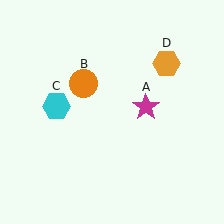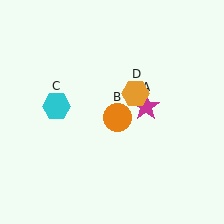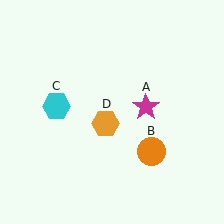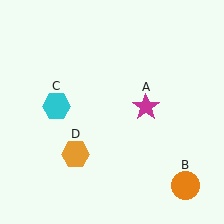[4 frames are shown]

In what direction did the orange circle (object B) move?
The orange circle (object B) moved down and to the right.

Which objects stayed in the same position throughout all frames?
Magenta star (object A) and cyan hexagon (object C) remained stationary.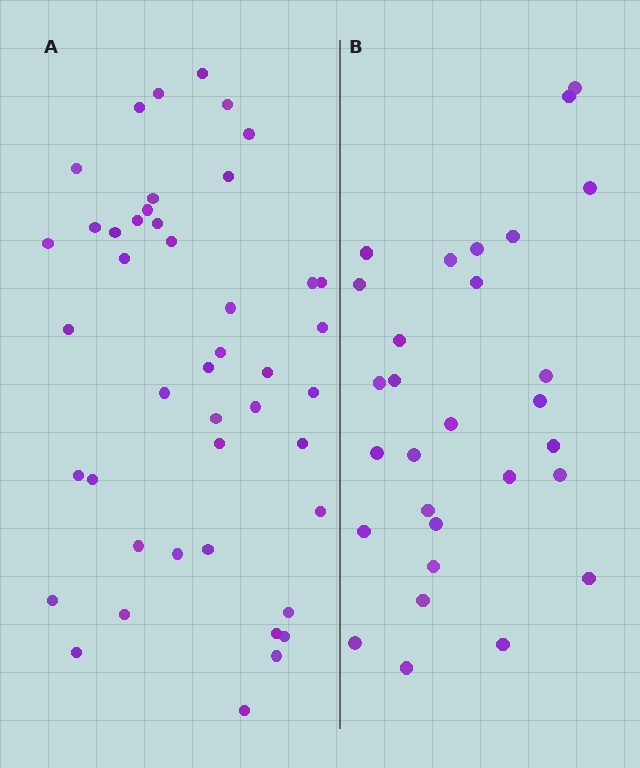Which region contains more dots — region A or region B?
Region A (the left region) has more dots.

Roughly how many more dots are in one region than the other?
Region A has approximately 15 more dots than region B.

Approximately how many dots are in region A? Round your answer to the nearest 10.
About 40 dots. (The exact count is 44, which rounds to 40.)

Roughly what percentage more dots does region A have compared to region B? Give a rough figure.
About 50% more.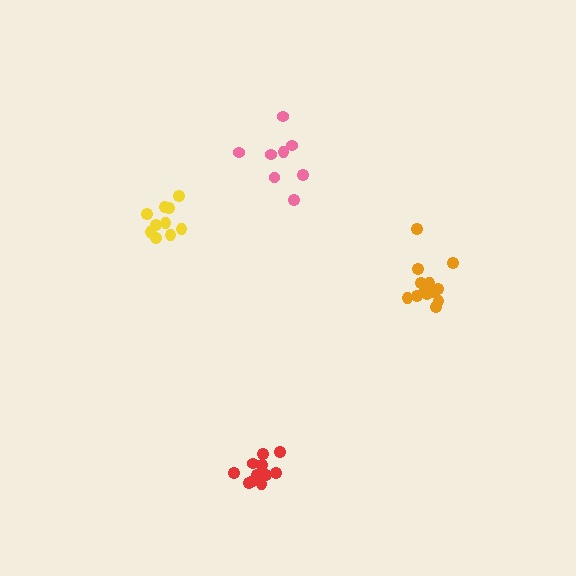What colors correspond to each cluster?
The clusters are colored: red, yellow, orange, pink.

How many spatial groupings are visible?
There are 4 spatial groupings.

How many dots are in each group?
Group 1: 11 dots, Group 2: 10 dots, Group 3: 13 dots, Group 4: 8 dots (42 total).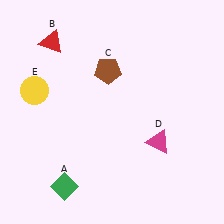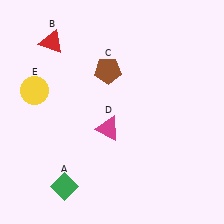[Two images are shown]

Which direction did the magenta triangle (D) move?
The magenta triangle (D) moved left.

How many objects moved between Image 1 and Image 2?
1 object moved between the two images.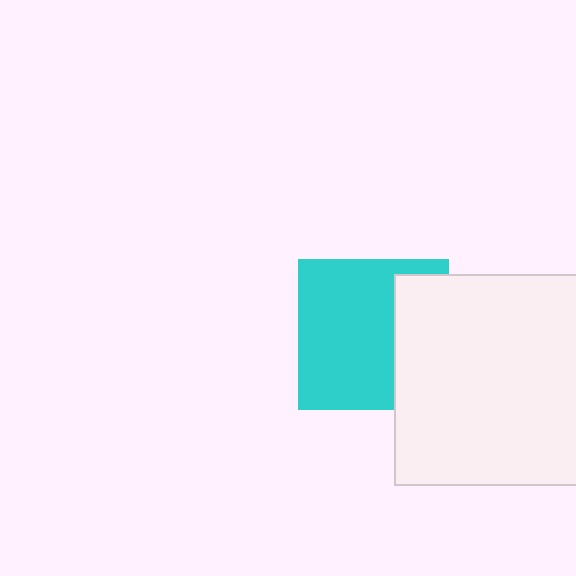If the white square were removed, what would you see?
You would see the complete cyan square.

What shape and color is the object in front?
The object in front is a white square.